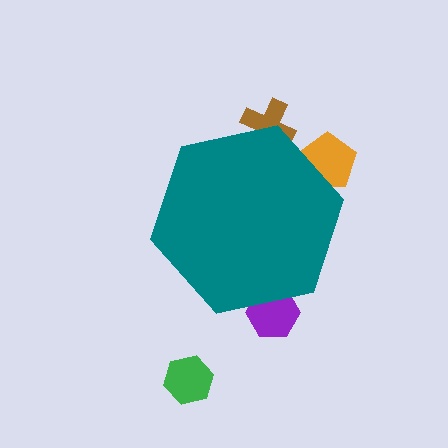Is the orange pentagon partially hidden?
Yes, the orange pentagon is partially hidden behind the teal hexagon.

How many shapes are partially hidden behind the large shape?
3 shapes are partially hidden.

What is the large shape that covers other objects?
A teal hexagon.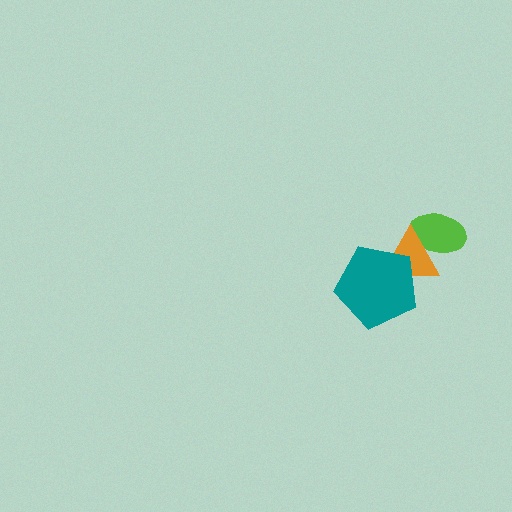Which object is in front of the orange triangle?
The teal pentagon is in front of the orange triangle.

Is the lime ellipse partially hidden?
Yes, it is partially covered by another shape.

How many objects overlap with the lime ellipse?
1 object overlaps with the lime ellipse.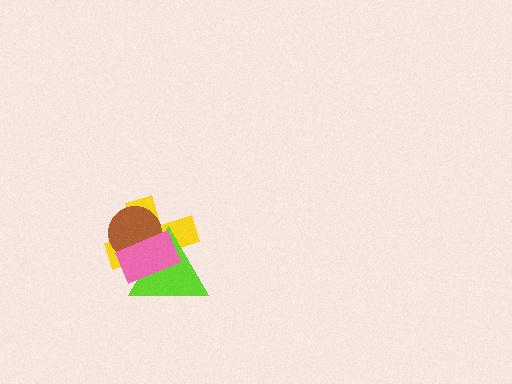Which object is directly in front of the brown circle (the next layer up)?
The lime triangle is directly in front of the brown circle.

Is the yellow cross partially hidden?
Yes, it is partially covered by another shape.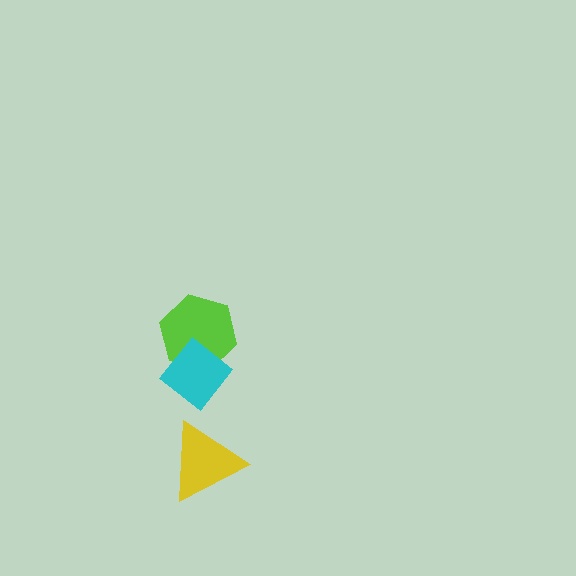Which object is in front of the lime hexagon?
The cyan diamond is in front of the lime hexagon.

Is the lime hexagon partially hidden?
Yes, it is partially covered by another shape.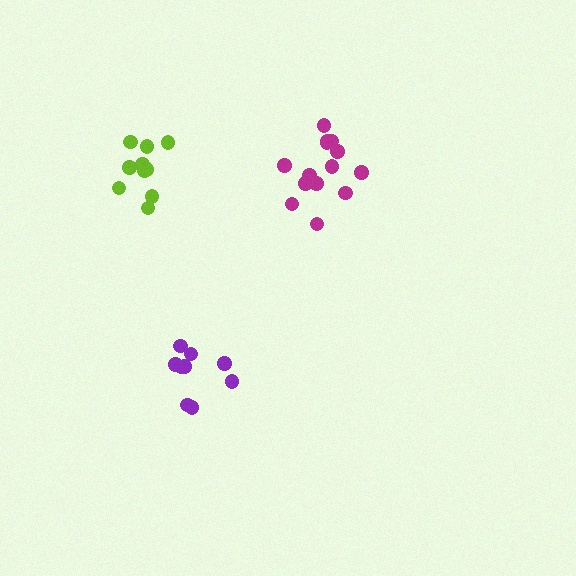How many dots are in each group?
Group 1: 14 dots, Group 2: 10 dots, Group 3: 9 dots (33 total).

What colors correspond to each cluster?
The clusters are colored: magenta, lime, purple.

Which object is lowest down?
The purple cluster is bottommost.